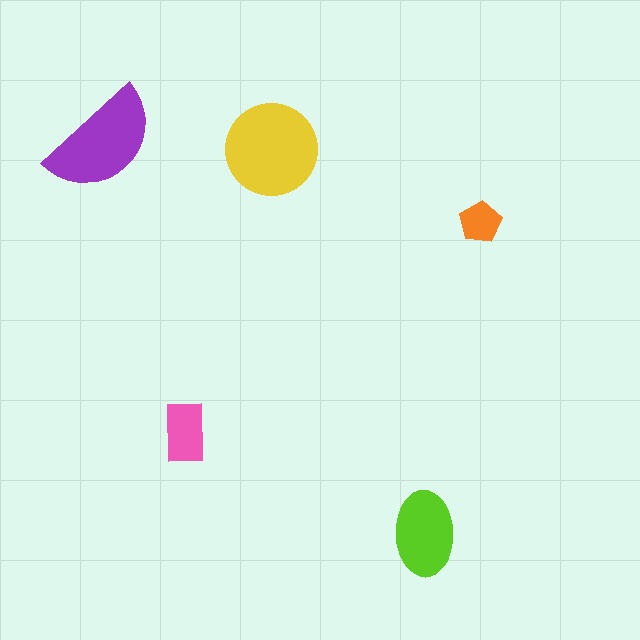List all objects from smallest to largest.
The orange pentagon, the pink rectangle, the lime ellipse, the purple semicircle, the yellow circle.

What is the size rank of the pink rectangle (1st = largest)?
4th.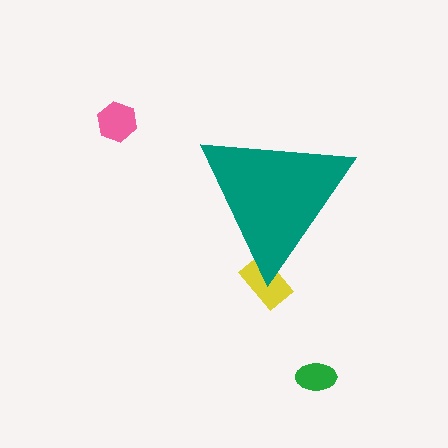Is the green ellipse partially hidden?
No, the green ellipse is fully visible.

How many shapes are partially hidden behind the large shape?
1 shape is partially hidden.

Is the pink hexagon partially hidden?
No, the pink hexagon is fully visible.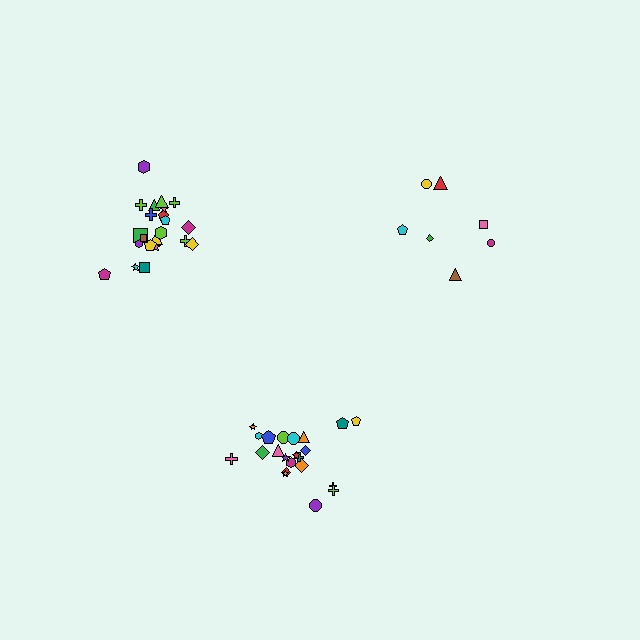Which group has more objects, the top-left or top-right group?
The top-left group.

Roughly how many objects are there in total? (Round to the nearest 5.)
Roughly 50 objects in total.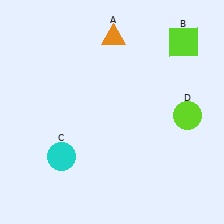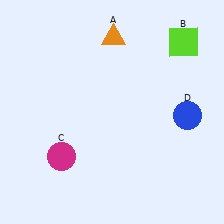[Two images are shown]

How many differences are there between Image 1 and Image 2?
There are 2 differences between the two images.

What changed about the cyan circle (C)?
In Image 1, C is cyan. In Image 2, it changed to magenta.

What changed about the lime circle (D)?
In Image 1, D is lime. In Image 2, it changed to blue.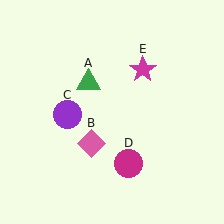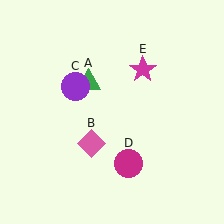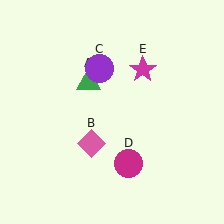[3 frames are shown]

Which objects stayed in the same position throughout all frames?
Green triangle (object A) and pink diamond (object B) and magenta circle (object D) and magenta star (object E) remained stationary.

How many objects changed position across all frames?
1 object changed position: purple circle (object C).